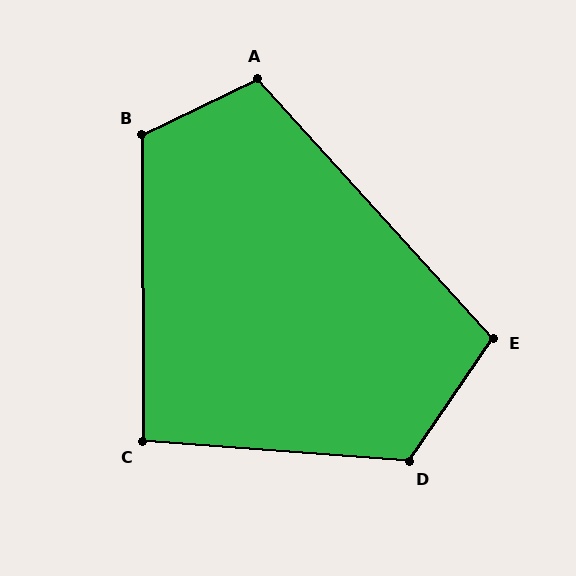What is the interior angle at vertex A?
Approximately 106 degrees (obtuse).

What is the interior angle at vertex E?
Approximately 103 degrees (obtuse).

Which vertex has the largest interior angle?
D, at approximately 120 degrees.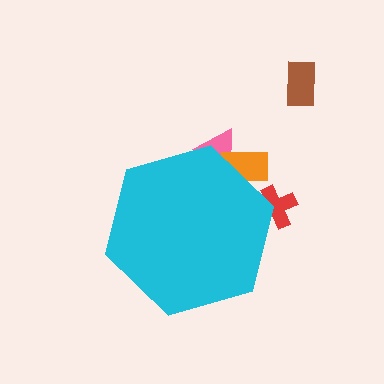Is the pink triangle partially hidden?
Yes, the pink triangle is partially hidden behind the cyan hexagon.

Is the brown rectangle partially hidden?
No, the brown rectangle is fully visible.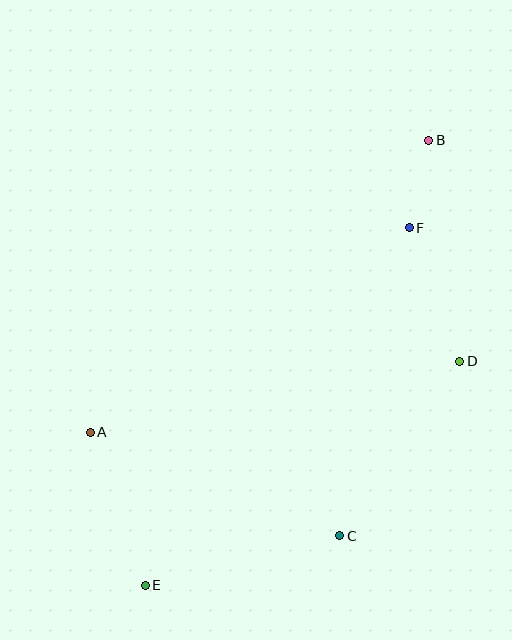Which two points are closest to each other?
Points B and F are closest to each other.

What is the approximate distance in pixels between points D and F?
The distance between D and F is approximately 143 pixels.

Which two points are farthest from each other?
Points B and E are farthest from each other.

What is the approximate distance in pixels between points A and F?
The distance between A and F is approximately 379 pixels.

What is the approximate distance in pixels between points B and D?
The distance between B and D is approximately 223 pixels.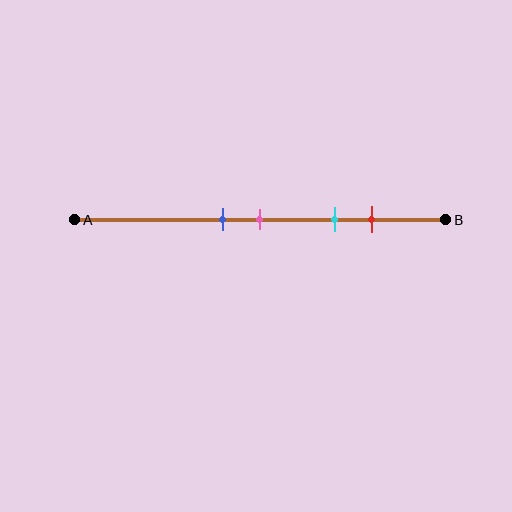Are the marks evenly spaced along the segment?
No, the marks are not evenly spaced.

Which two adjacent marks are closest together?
The blue and pink marks are the closest adjacent pair.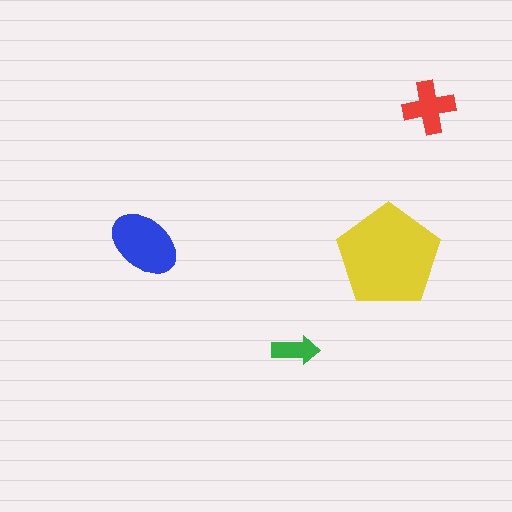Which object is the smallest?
The green arrow.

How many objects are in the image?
There are 4 objects in the image.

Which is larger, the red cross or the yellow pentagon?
The yellow pentagon.